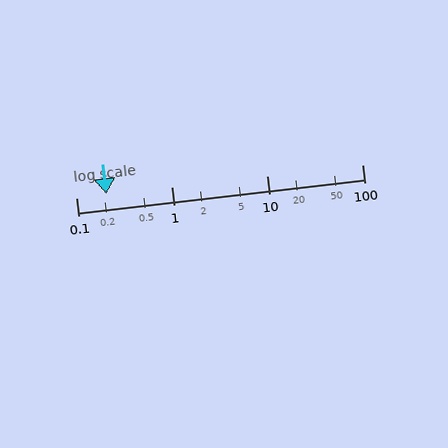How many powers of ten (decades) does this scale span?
The scale spans 3 decades, from 0.1 to 100.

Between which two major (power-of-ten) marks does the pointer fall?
The pointer is between 0.1 and 1.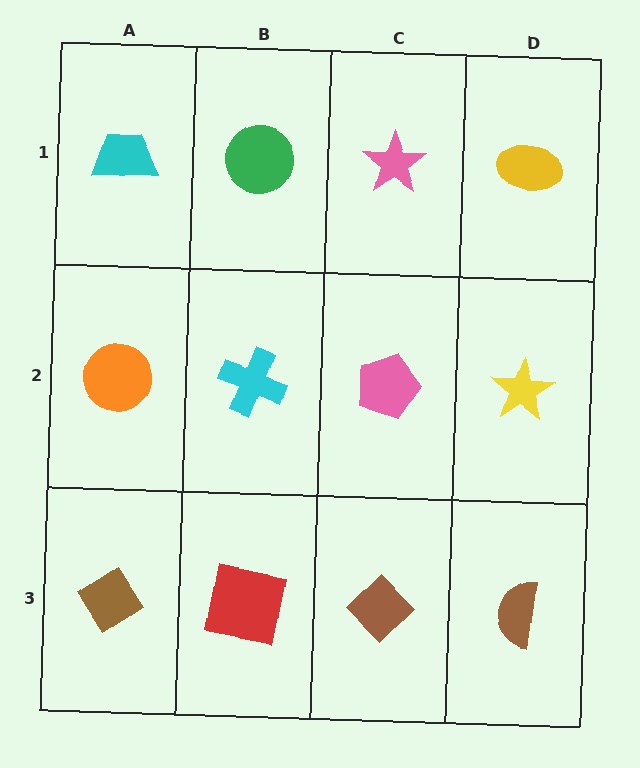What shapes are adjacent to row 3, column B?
A cyan cross (row 2, column B), a brown diamond (row 3, column A), a brown diamond (row 3, column C).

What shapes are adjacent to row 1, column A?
An orange circle (row 2, column A), a green circle (row 1, column B).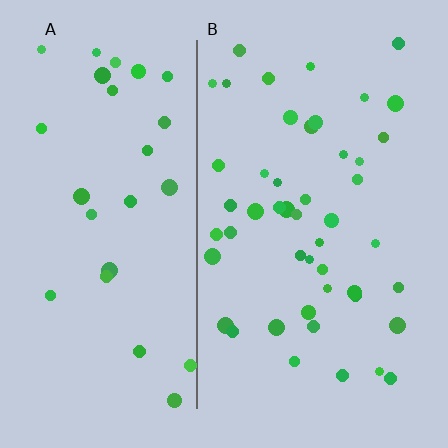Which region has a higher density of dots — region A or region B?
B (the right).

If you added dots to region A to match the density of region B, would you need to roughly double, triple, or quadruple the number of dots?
Approximately double.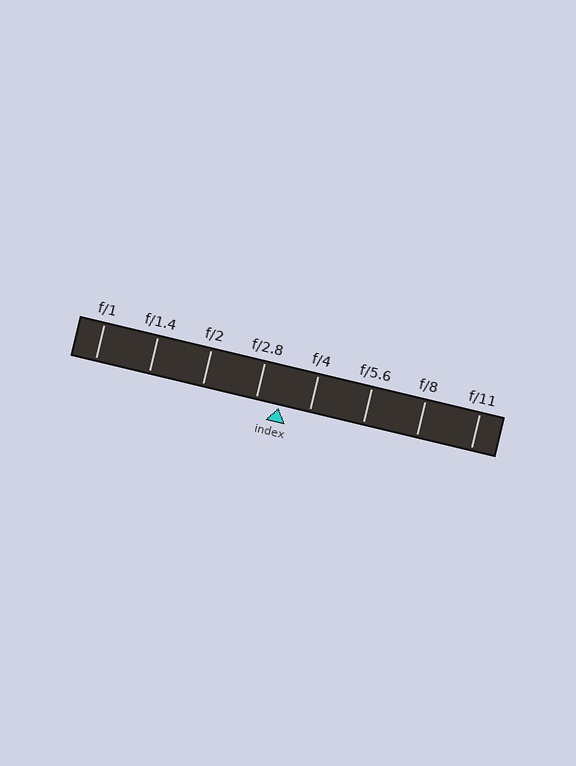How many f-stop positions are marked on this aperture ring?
There are 8 f-stop positions marked.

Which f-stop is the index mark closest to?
The index mark is closest to f/2.8.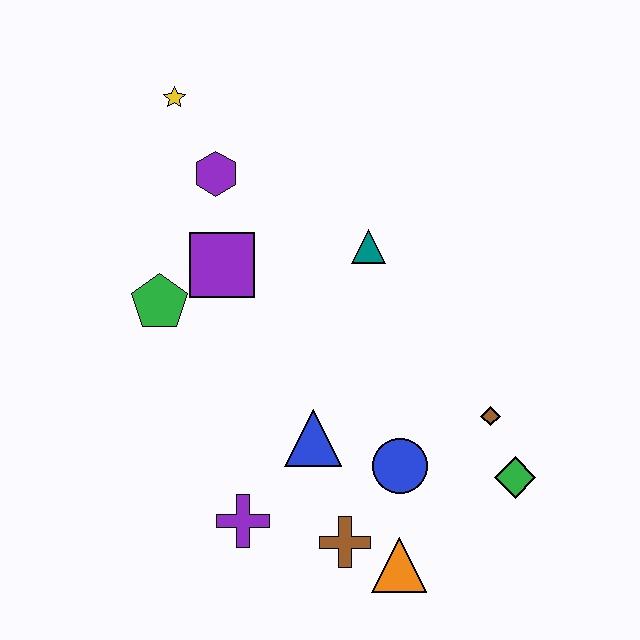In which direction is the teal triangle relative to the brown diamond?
The teal triangle is above the brown diamond.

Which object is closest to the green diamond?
The brown diamond is closest to the green diamond.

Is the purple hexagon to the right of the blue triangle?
No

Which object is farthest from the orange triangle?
The yellow star is farthest from the orange triangle.